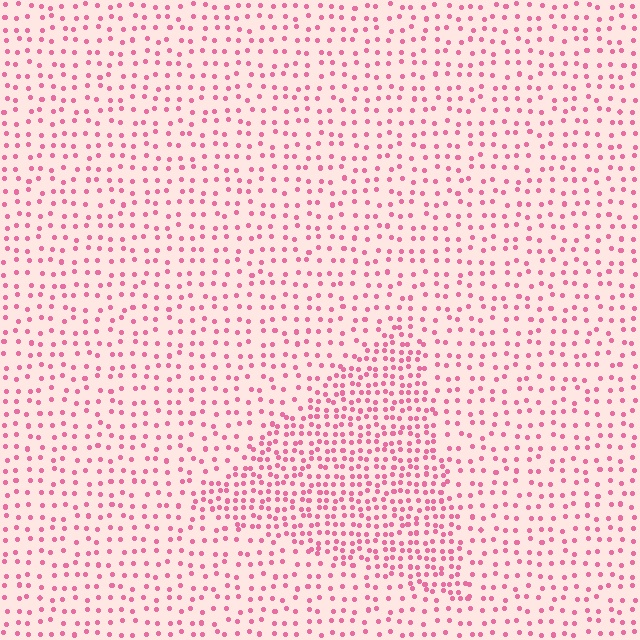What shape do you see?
I see a triangle.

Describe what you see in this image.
The image contains small pink elements arranged at two different densities. A triangle-shaped region is visible where the elements are more densely packed than the surrounding area.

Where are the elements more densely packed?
The elements are more densely packed inside the triangle boundary.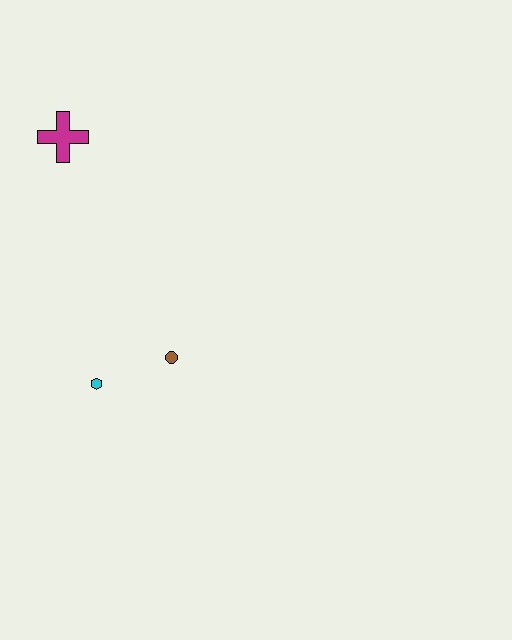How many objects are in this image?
There are 3 objects.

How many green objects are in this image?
There are no green objects.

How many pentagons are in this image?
There are no pentagons.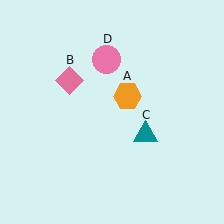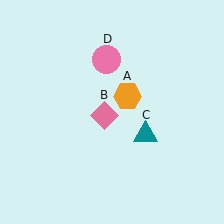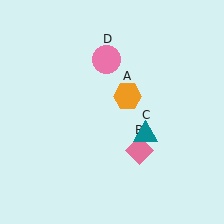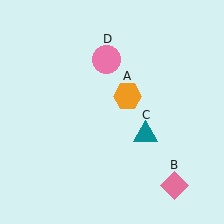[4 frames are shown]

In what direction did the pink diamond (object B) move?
The pink diamond (object B) moved down and to the right.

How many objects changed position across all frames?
1 object changed position: pink diamond (object B).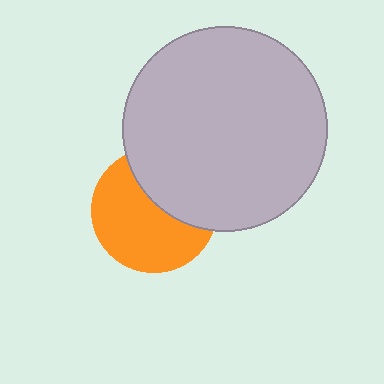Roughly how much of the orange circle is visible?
About half of it is visible (roughly 61%).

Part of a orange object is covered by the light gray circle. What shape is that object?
It is a circle.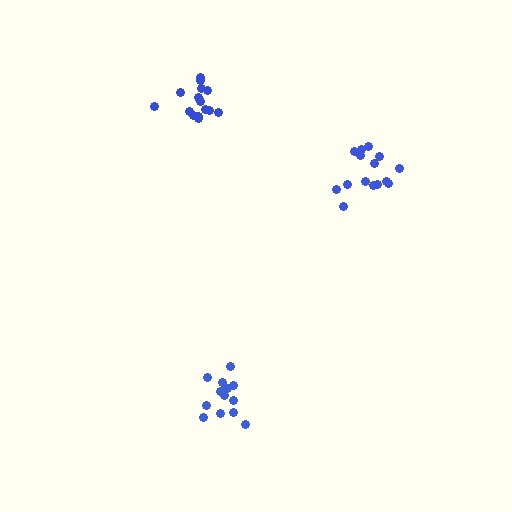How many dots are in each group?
Group 1: 15 dots, Group 2: 15 dots, Group 3: 14 dots (44 total).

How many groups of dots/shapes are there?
There are 3 groups.